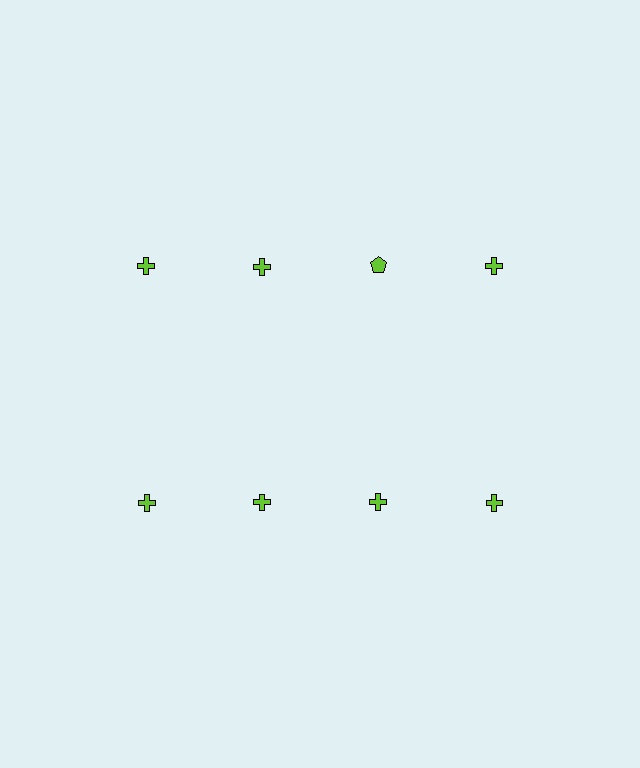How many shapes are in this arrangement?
There are 8 shapes arranged in a grid pattern.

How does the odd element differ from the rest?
It has a different shape: pentagon instead of cross.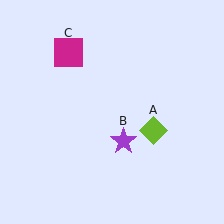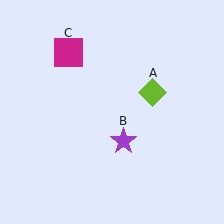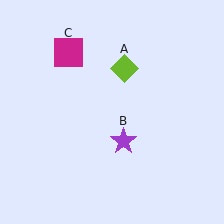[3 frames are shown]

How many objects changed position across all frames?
1 object changed position: lime diamond (object A).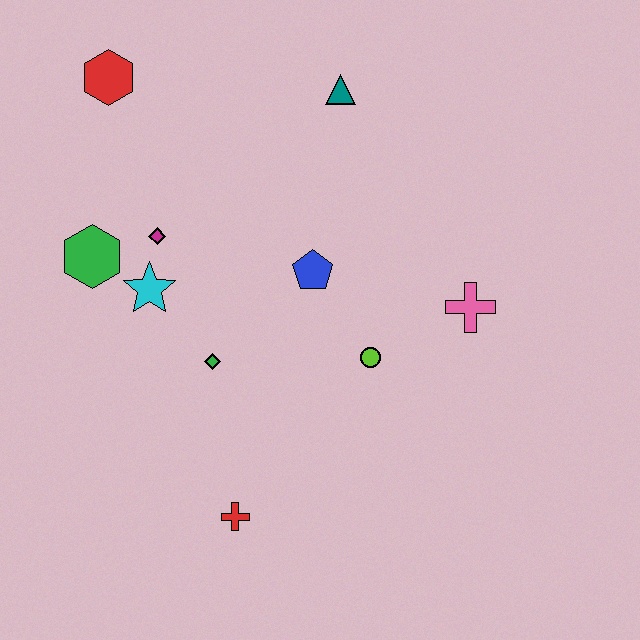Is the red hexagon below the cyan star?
No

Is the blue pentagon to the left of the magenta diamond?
No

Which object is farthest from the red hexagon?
The red cross is farthest from the red hexagon.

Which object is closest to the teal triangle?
The blue pentagon is closest to the teal triangle.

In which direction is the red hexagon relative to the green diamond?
The red hexagon is above the green diamond.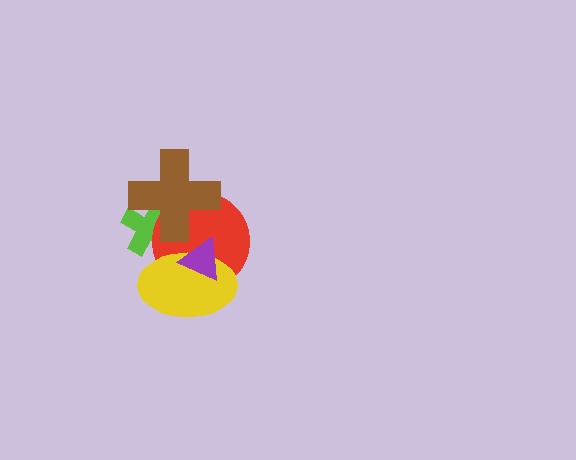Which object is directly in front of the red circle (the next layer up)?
The yellow ellipse is directly in front of the red circle.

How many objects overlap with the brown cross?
2 objects overlap with the brown cross.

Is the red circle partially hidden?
Yes, it is partially covered by another shape.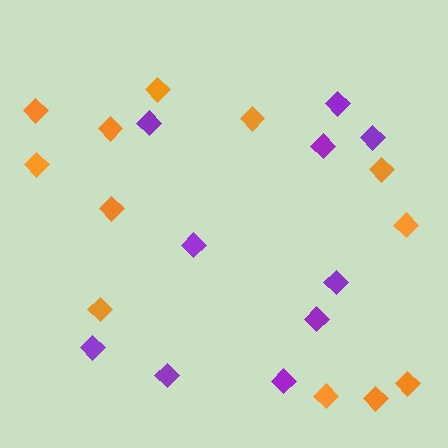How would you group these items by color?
There are 2 groups: one group of purple diamonds (10) and one group of orange diamonds (12).